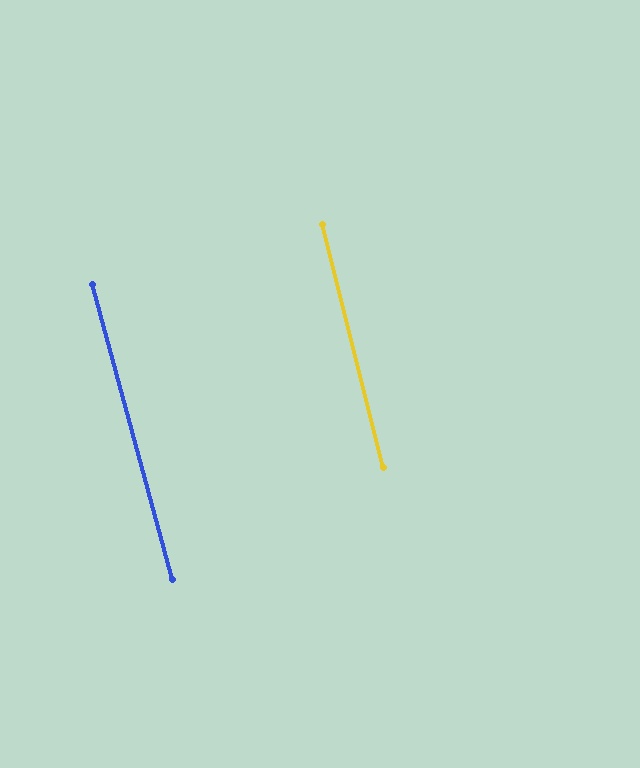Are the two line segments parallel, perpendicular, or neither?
Parallel — their directions differ by only 1.0°.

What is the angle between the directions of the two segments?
Approximately 1 degree.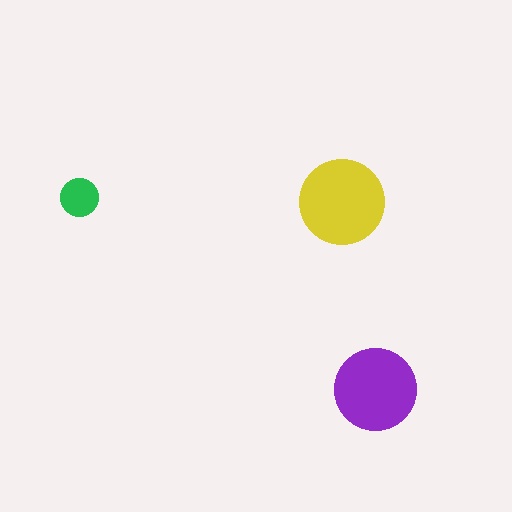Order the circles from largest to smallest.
the yellow one, the purple one, the green one.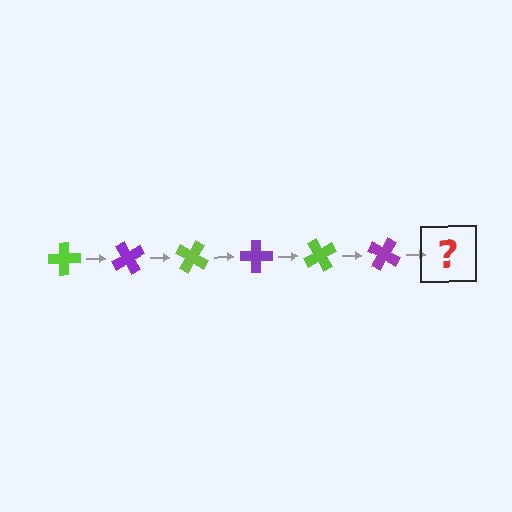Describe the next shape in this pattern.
It should be a lime cross, rotated 360 degrees from the start.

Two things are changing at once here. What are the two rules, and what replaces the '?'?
The two rules are that it rotates 60 degrees each step and the color cycles through lime and purple. The '?' should be a lime cross, rotated 360 degrees from the start.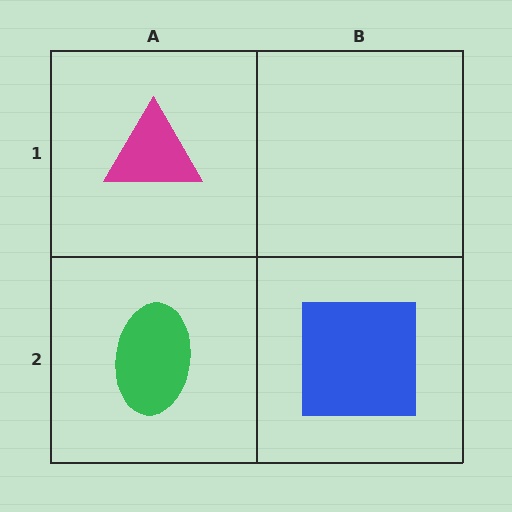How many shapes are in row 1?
1 shape.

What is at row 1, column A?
A magenta triangle.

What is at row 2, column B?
A blue square.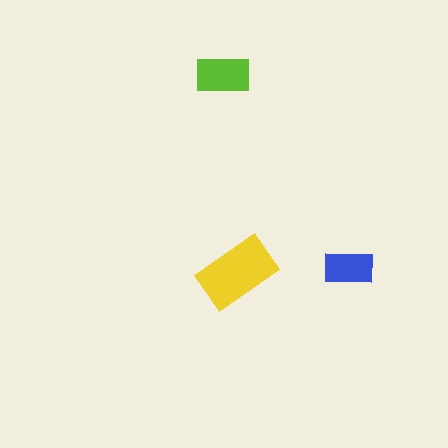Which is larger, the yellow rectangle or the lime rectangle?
The yellow one.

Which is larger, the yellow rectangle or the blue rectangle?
The yellow one.